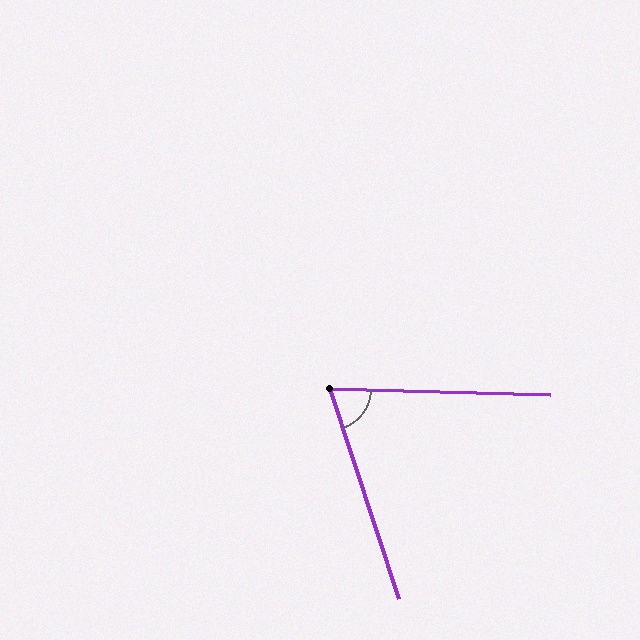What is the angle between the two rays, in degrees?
Approximately 70 degrees.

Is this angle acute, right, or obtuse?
It is acute.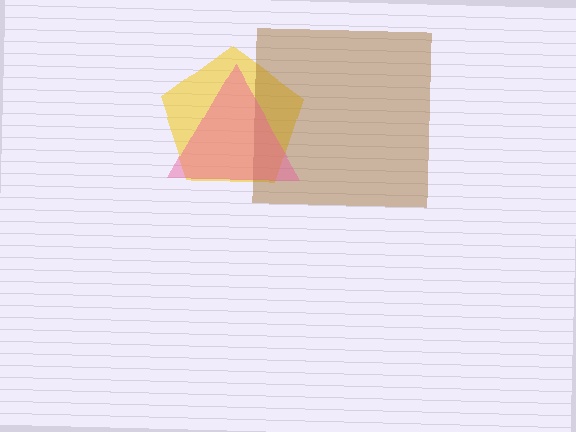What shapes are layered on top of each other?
The layered shapes are: a yellow pentagon, a brown square, a pink triangle.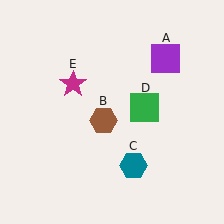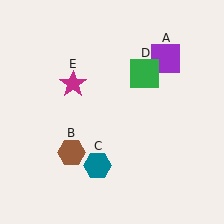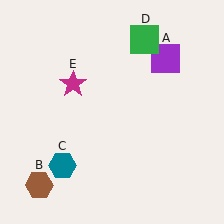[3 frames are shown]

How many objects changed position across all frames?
3 objects changed position: brown hexagon (object B), teal hexagon (object C), green square (object D).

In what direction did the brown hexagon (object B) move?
The brown hexagon (object B) moved down and to the left.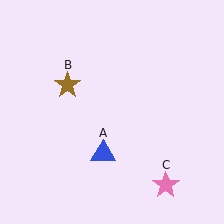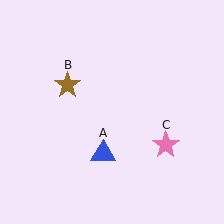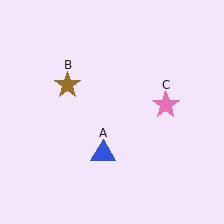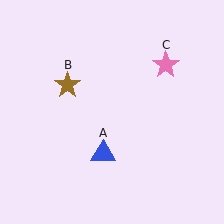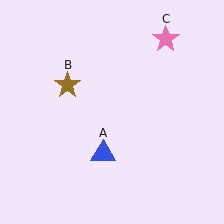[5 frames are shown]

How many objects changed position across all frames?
1 object changed position: pink star (object C).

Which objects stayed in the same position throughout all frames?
Blue triangle (object A) and brown star (object B) remained stationary.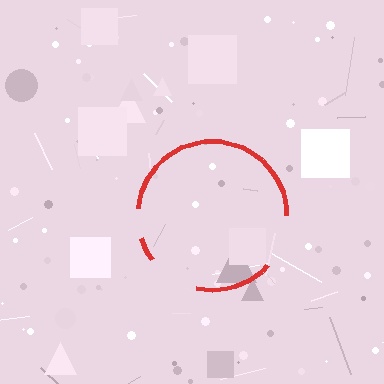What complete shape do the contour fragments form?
The contour fragments form a circle.